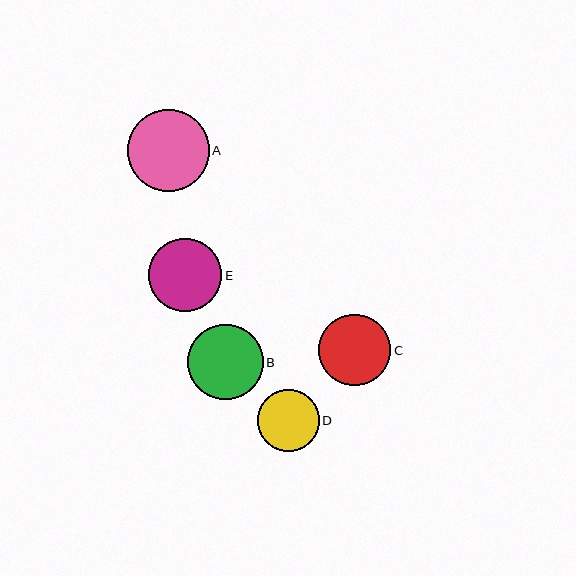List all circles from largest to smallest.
From largest to smallest: A, B, E, C, D.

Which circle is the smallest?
Circle D is the smallest with a size of approximately 62 pixels.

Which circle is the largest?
Circle A is the largest with a size of approximately 82 pixels.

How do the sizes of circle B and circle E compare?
Circle B and circle E are approximately the same size.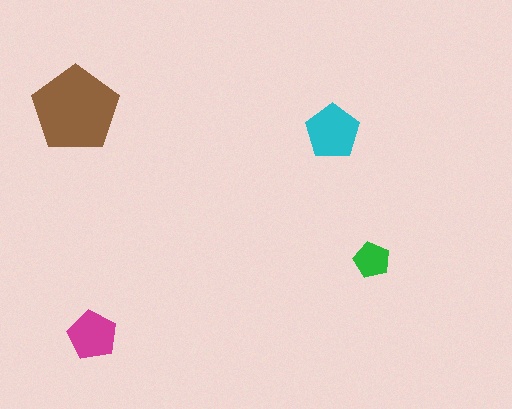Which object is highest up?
The brown pentagon is topmost.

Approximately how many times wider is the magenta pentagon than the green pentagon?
About 1.5 times wider.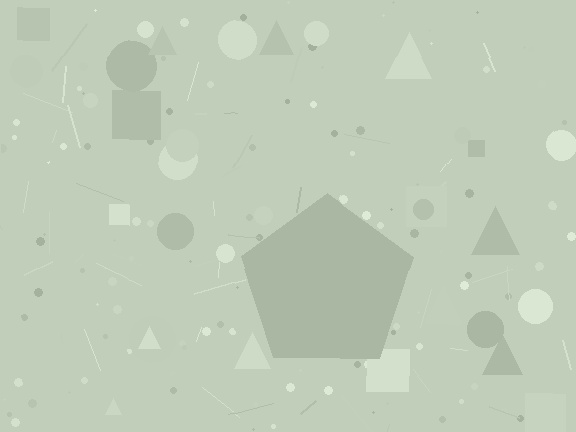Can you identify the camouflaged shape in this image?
The camouflaged shape is a pentagon.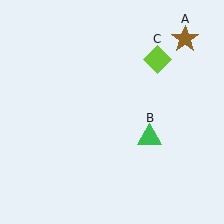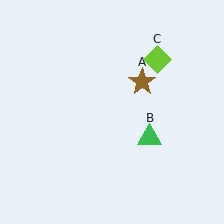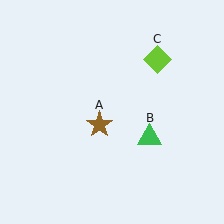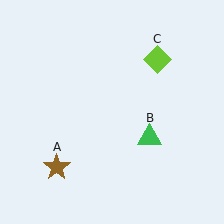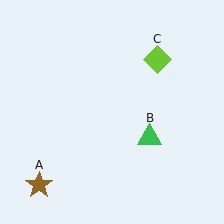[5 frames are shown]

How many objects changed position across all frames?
1 object changed position: brown star (object A).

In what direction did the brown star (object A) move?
The brown star (object A) moved down and to the left.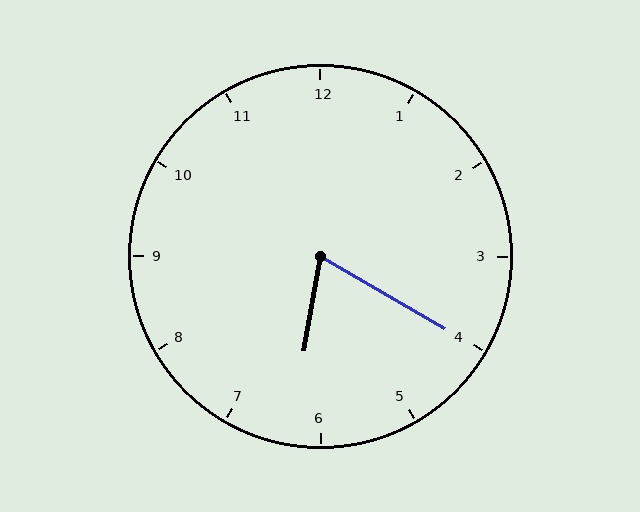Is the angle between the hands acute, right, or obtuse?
It is acute.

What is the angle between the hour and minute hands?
Approximately 70 degrees.